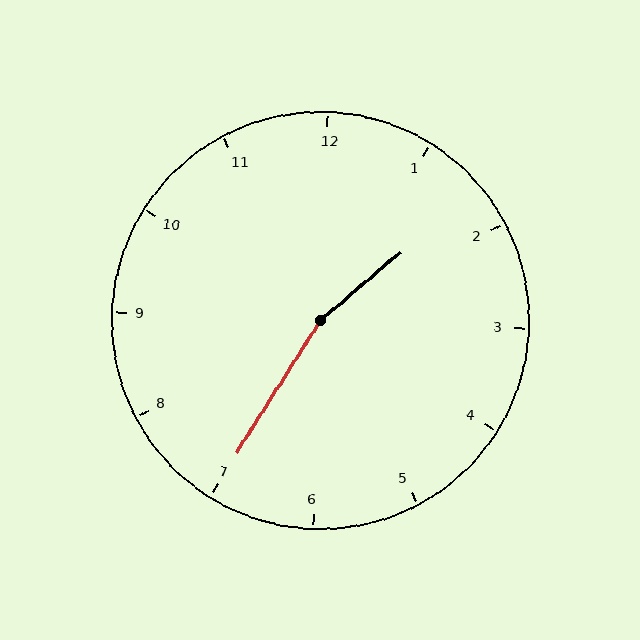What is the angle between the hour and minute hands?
Approximately 162 degrees.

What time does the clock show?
1:35.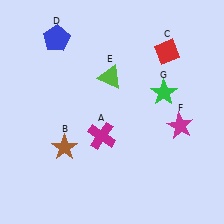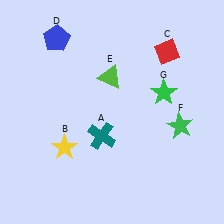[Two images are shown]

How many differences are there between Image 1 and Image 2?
There are 3 differences between the two images.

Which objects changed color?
A changed from magenta to teal. B changed from brown to yellow. F changed from magenta to green.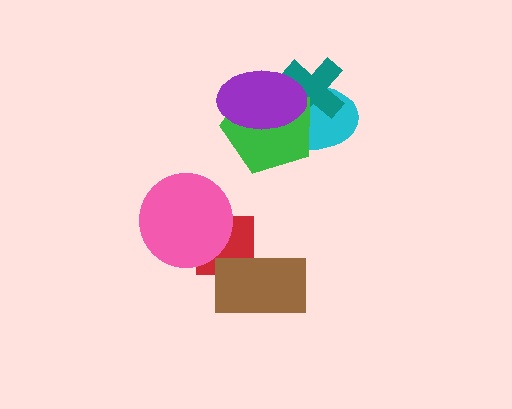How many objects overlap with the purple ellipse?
3 objects overlap with the purple ellipse.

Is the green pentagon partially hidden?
Yes, it is partially covered by another shape.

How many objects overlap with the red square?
2 objects overlap with the red square.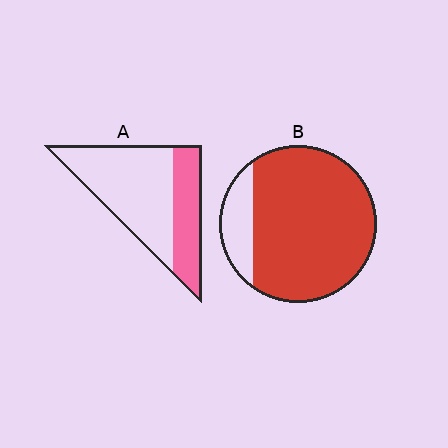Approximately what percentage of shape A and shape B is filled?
A is approximately 35% and B is approximately 85%.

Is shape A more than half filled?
No.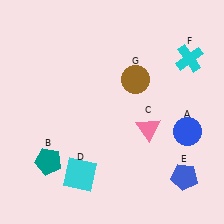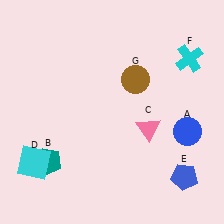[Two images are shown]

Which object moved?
The cyan square (D) moved left.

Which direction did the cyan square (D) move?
The cyan square (D) moved left.